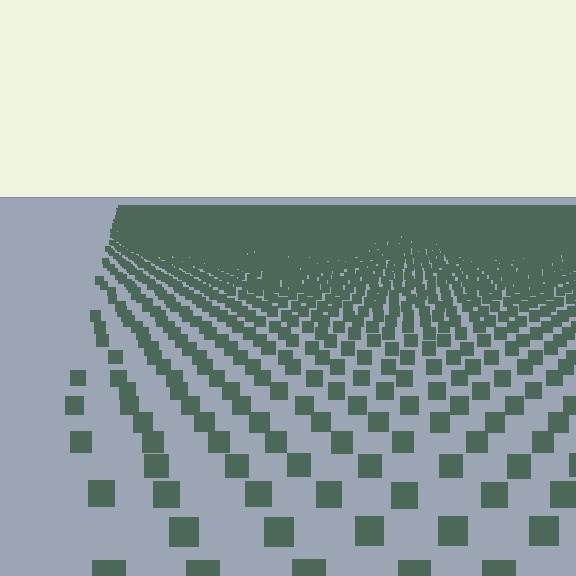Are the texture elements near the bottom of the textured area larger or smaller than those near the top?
Larger. Near the bottom, elements are closer to the viewer and appear at a bigger on-screen size.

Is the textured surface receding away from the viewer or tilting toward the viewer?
The surface is receding away from the viewer. Texture elements get smaller and denser toward the top.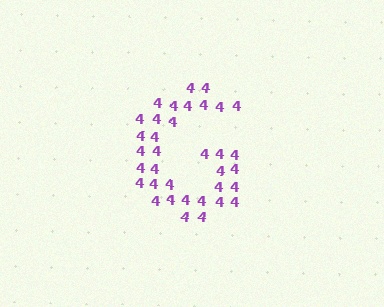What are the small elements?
The small elements are digit 4's.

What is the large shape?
The large shape is the letter G.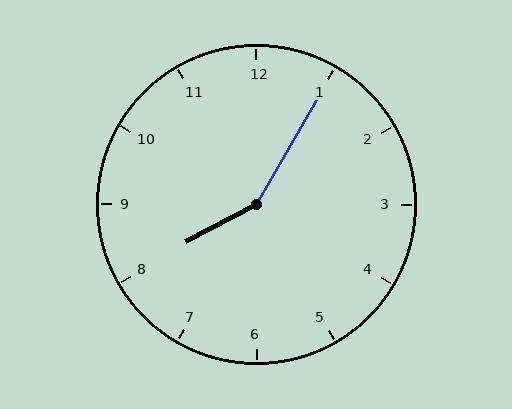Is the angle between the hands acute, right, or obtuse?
It is obtuse.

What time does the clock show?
8:05.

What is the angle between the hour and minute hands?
Approximately 148 degrees.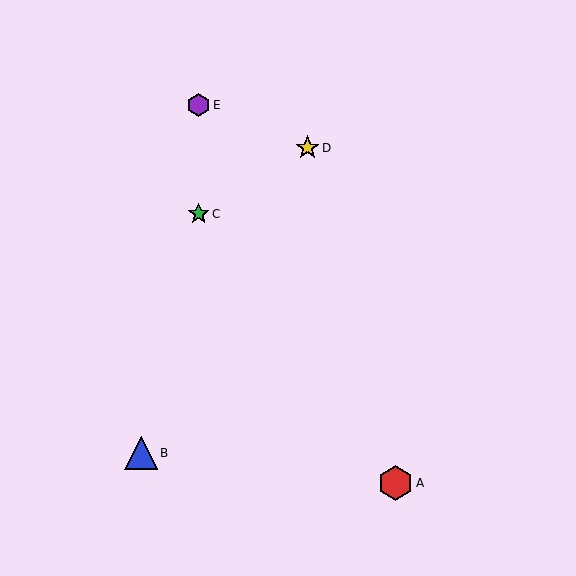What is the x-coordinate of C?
Object C is at x≈199.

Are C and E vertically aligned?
Yes, both are at x≈199.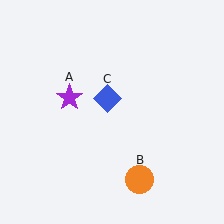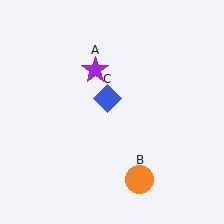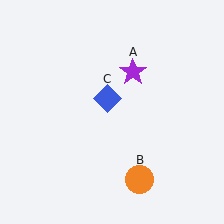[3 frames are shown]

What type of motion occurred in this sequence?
The purple star (object A) rotated clockwise around the center of the scene.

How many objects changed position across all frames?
1 object changed position: purple star (object A).